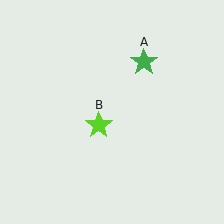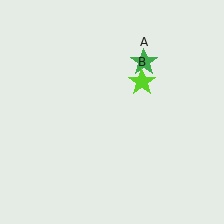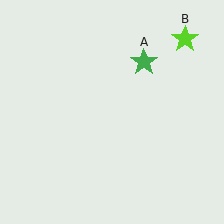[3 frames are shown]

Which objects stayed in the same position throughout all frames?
Green star (object A) remained stationary.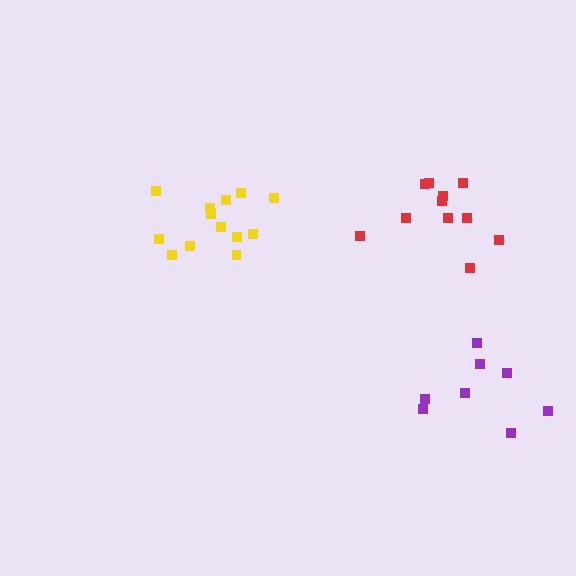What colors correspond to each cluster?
The clusters are colored: red, purple, yellow.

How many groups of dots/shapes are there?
There are 3 groups.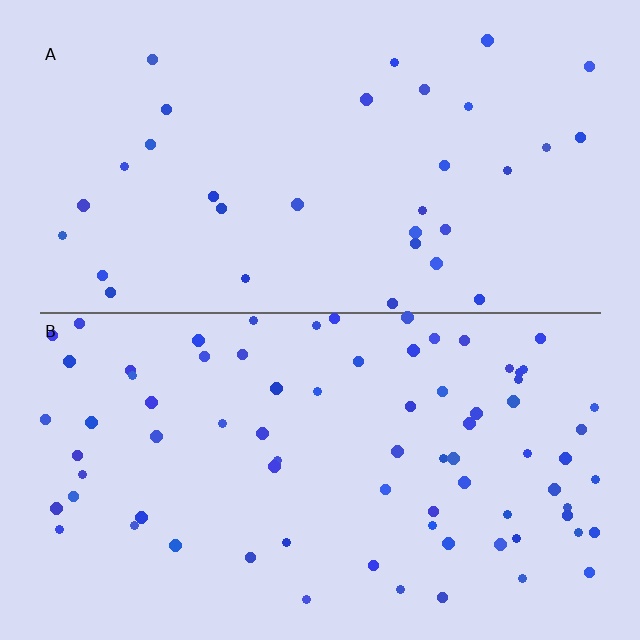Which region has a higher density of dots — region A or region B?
B (the bottom).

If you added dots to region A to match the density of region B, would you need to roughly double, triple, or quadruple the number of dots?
Approximately double.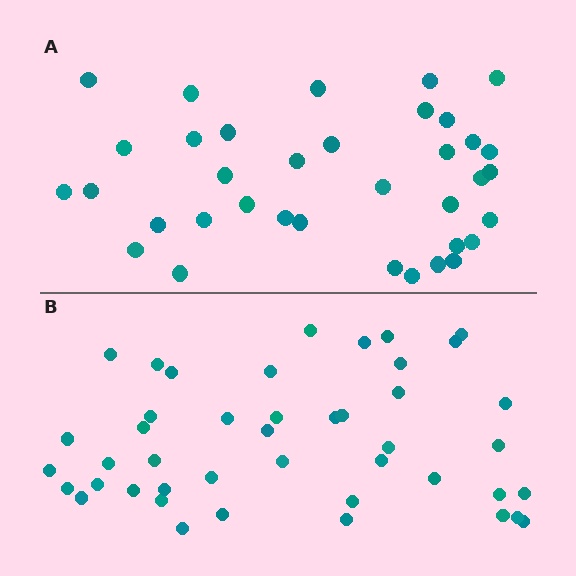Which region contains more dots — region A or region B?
Region B (the bottom region) has more dots.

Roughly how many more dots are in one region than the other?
Region B has roughly 8 or so more dots than region A.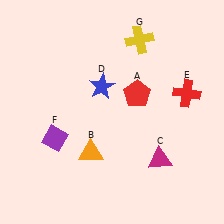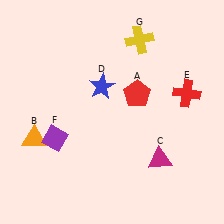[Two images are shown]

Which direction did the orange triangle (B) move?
The orange triangle (B) moved left.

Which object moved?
The orange triangle (B) moved left.